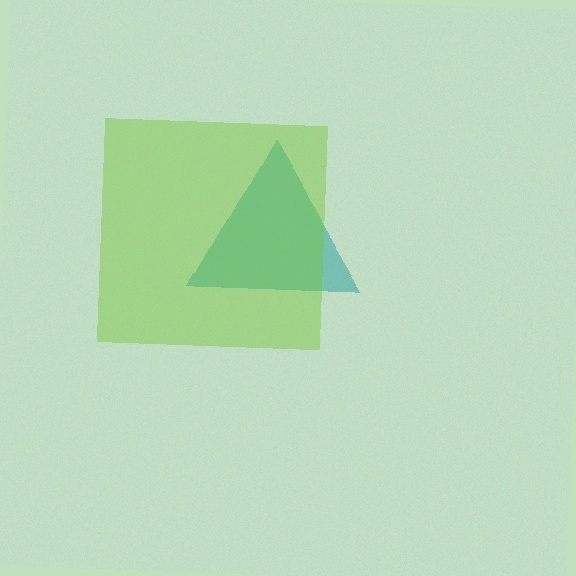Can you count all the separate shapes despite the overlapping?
Yes, there are 2 separate shapes.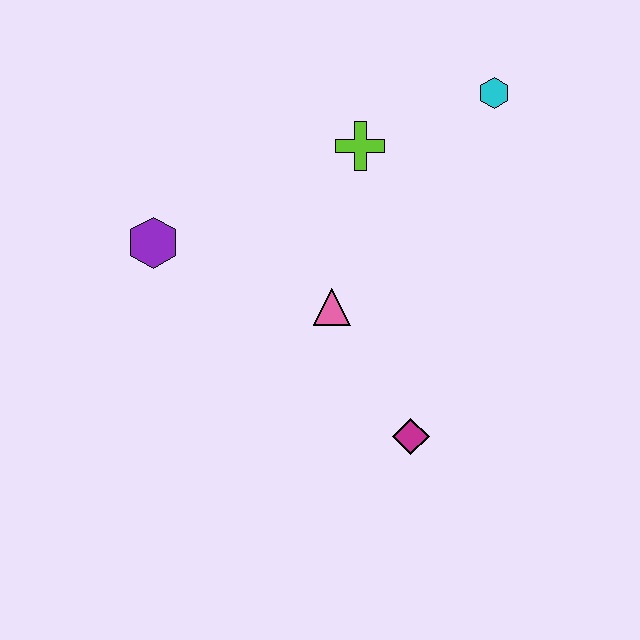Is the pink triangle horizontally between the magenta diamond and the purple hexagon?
Yes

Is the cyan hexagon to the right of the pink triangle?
Yes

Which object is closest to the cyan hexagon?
The lime cross is closest to the cyan hexagon.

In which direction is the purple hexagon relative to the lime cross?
The purple hexagon is to the left of the lime cross.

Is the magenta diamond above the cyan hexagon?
No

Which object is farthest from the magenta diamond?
The cyan hexagon is farthest from the magenta diamond.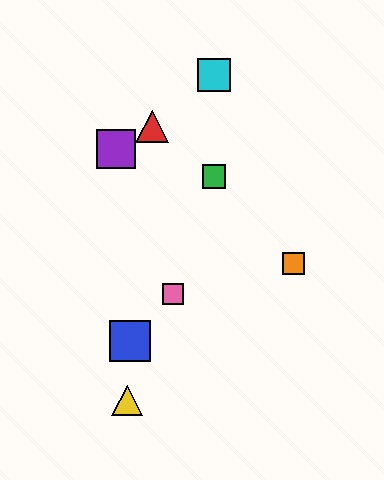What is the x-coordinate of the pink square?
The pink square is at x≈173.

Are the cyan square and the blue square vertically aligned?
No, the cyan square is at x≈214 and the blue square is at x≈130.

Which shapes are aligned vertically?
The green square, the cyan square are aligned vertically.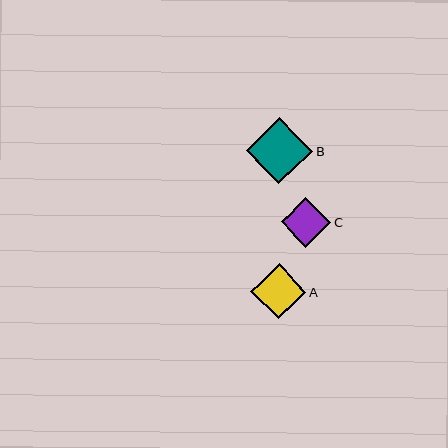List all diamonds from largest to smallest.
From largest to smallest: B, A, C.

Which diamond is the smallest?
Diamond C is the smallest with a size of approximately 49 pixels.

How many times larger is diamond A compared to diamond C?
Diamond A is approximately 1.1 times the size of diamond C.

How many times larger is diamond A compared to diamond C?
Diamond A is approximately 1.1 times the size of diamond C.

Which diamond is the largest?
Diamond B is the largest with a size of approximately 66 pixels.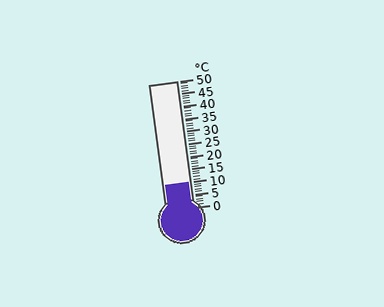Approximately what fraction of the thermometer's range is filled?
The thermometer is filled to approximately 20% of its range.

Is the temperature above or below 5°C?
The temperature is above 5°C.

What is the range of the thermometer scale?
The thermometer scale ranges from 0°C to 50°C.